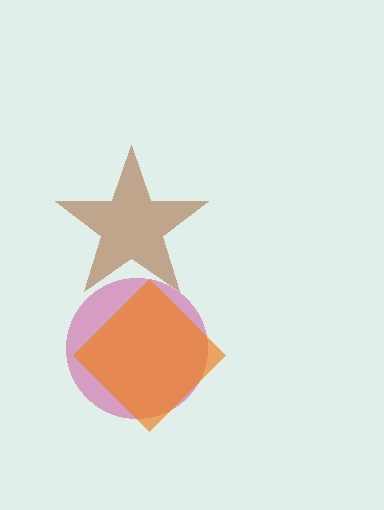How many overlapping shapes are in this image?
There are 3 overlapping shapes in the image.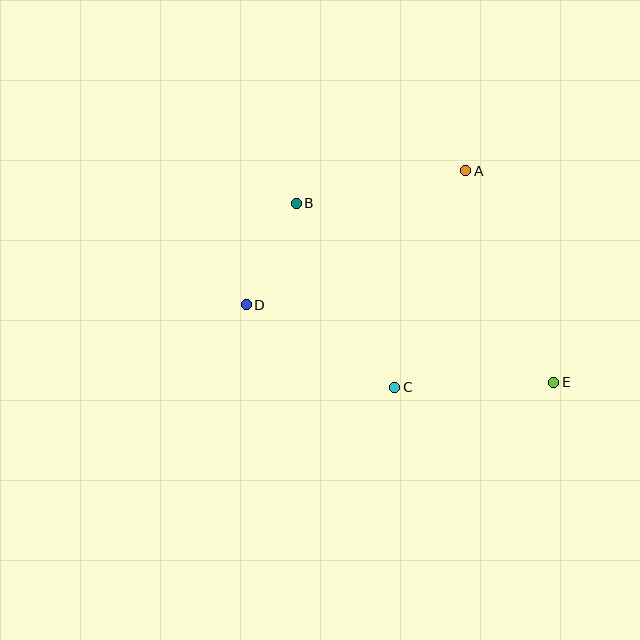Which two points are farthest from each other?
Points D and E are farthest from each other.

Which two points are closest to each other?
Points B and D are closest to each other.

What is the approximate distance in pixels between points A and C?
The distance between A and C is approximately 228 pixels.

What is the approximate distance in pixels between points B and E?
The distance between B and E is approximately 314 pixels.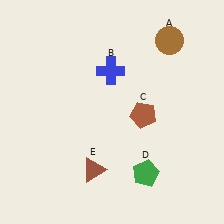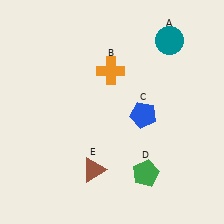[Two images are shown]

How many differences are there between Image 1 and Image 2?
There are 3 differences between the two images.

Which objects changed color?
A changed from brown to teal. B changed from blue to orange. C changed from brown to blue.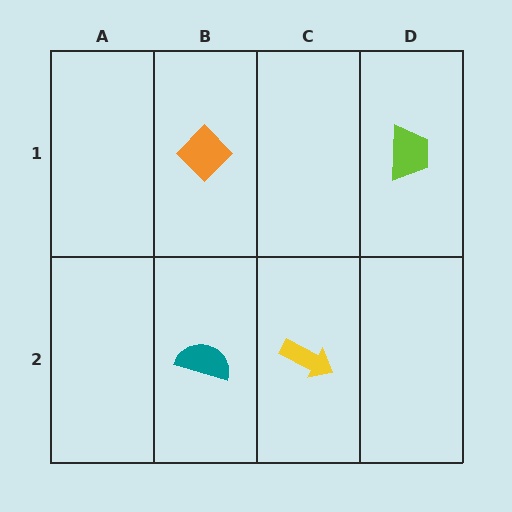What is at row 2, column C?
A yellow arrow.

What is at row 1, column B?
An orange diamond.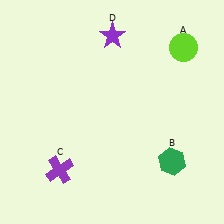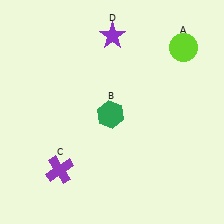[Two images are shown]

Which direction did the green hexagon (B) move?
The green hexagon (B) moved left.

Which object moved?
The green hexagon (B) moved left.